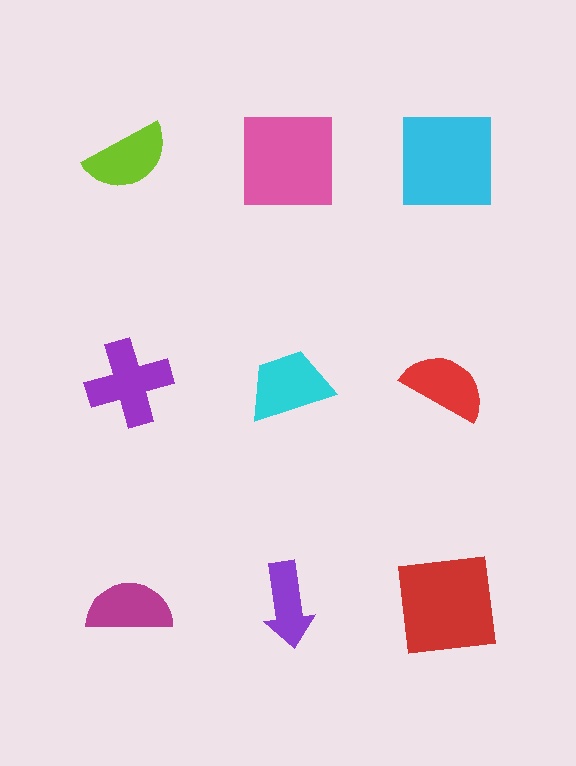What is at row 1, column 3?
A cyan square.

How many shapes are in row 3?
3 shapes.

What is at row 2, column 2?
A cyan trapezoid.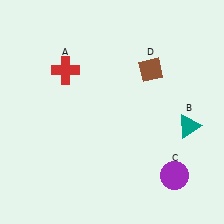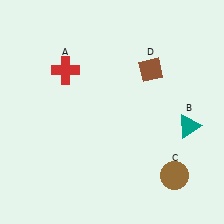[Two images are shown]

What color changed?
The circle (C) changed from purple in Image 1 to brown in Image 2.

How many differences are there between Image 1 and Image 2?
There is 1 difference between the two images.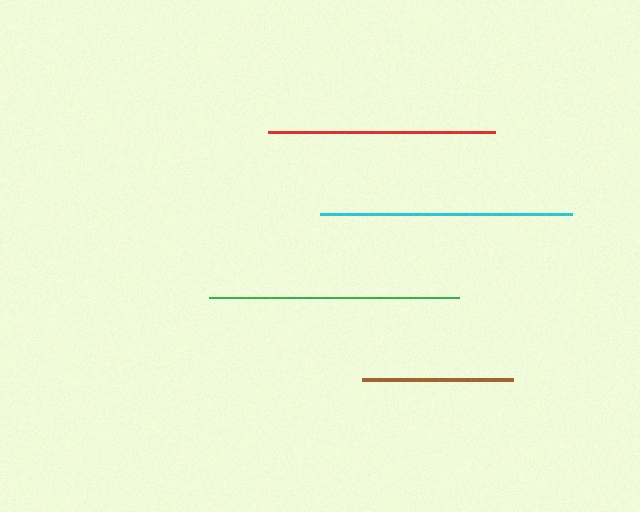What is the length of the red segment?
The red segment is approximately 227 pixels long.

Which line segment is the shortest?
The brown line is the shortest at approximately 152 pixels.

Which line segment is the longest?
The cyan line is the longest at approximately 252 pixels.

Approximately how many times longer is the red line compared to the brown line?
The red line is approximately 1.5 times the length of the brown line.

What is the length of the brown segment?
The brown segment is approximately 152 pixels long.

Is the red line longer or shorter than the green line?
The green line is longer than the red line.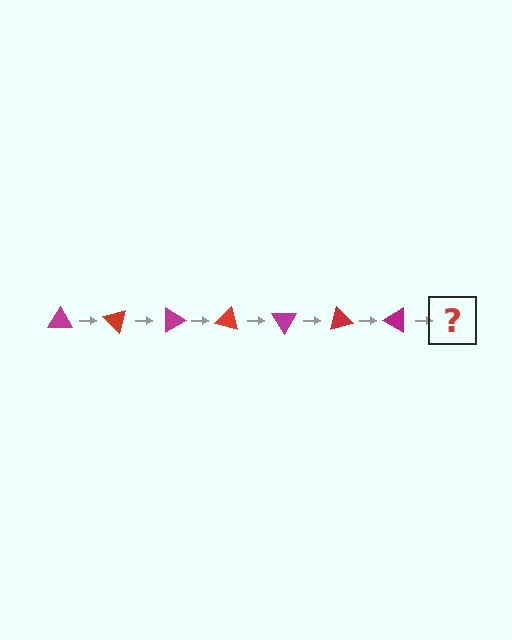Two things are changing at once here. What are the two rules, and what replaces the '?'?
The two rules are that it rotates 45 degrees each step and the color cycles through magenta and red. The '?' should be a red triangle, rotated 315 degrees from the start.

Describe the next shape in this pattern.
It should be a red triangle, rotated 315 degrees from the start.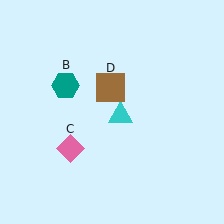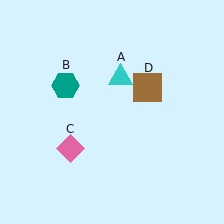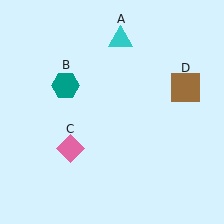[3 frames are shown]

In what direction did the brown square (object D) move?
The brown square (object D) moved right.